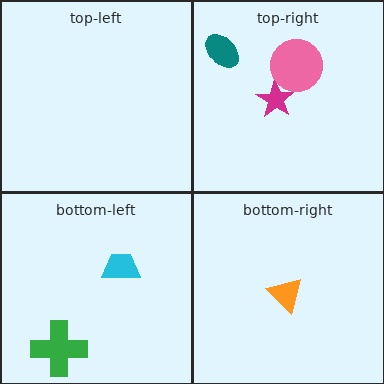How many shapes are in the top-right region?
3.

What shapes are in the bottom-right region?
The orange triangle.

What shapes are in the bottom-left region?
The green cross, the cyan trapezoid.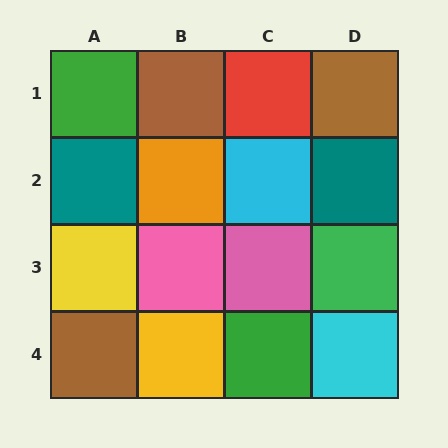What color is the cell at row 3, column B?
Pink.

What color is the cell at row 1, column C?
Red.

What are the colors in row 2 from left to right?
Teal, orange, cyan, teal.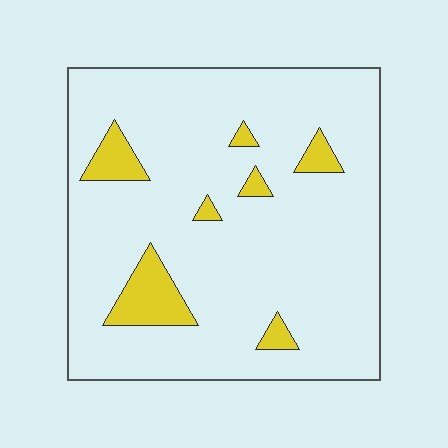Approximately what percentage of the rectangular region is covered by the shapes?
Approximately 10%.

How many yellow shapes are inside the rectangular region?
7.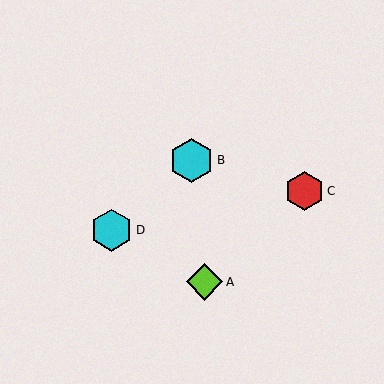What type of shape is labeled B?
Shape B is a cyan hexagon.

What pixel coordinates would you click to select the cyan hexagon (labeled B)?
Click at (192, 160) to select the cyan hexagon B.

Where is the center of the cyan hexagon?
The center of the cyan hexagon is at (112, 230).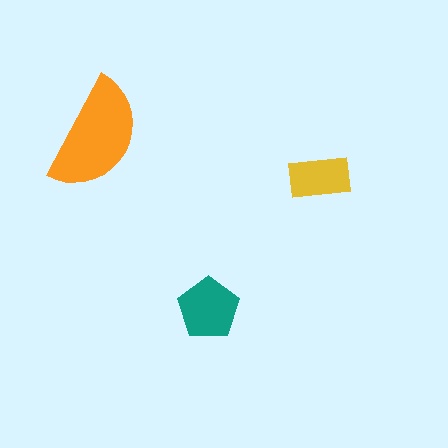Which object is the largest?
The orange semicircle.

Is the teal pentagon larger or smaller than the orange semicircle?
Smaller.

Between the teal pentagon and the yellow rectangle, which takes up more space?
The teal pentagon.